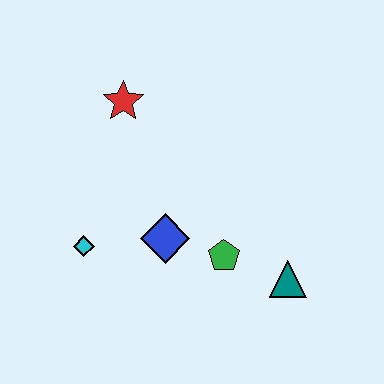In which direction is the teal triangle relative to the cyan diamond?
The teal triangle is to the right of the cyan diamond.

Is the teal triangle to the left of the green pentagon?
No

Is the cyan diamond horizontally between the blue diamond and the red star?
No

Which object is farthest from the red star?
The teal triangle is farthest from the red star.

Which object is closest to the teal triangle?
The green pentagon is closest to the teal triangle.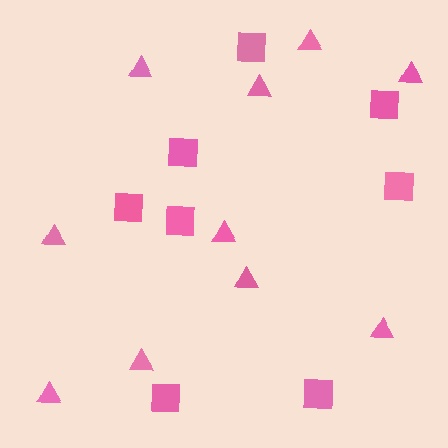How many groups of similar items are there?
There are 2 groups: one group of triangles (10) and one group of squares (8).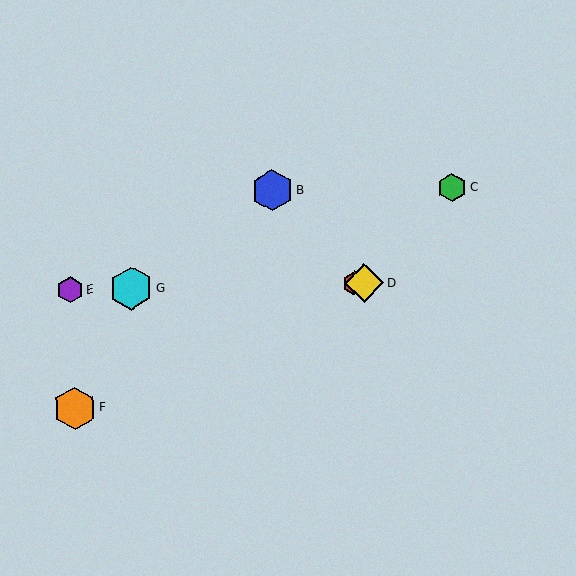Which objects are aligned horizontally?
Objects A, D, E, G are aligned horizontally.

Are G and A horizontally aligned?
Yes, both are at y≈288.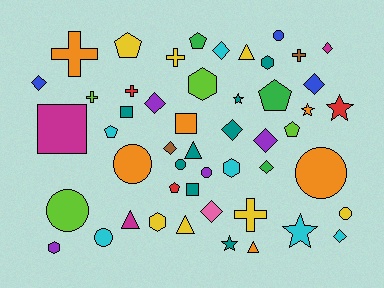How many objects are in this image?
There are 50 objects.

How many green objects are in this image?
There are 3 green objects.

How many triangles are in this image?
There are 5 triangles.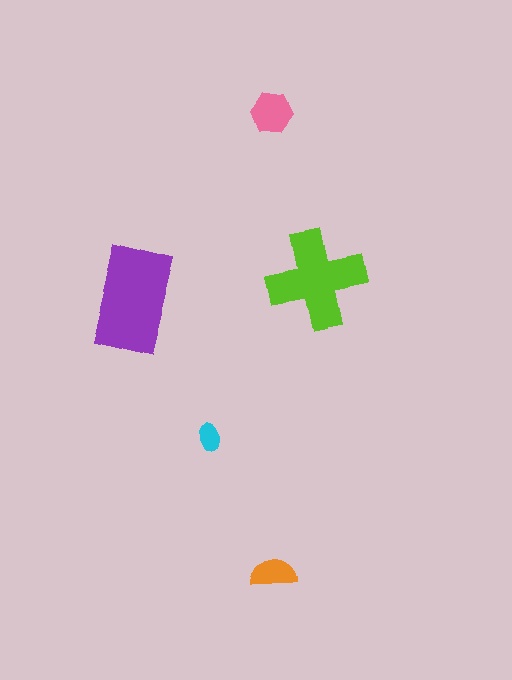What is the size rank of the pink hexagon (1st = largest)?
3rd.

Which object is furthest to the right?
The lime cross is rightmost.